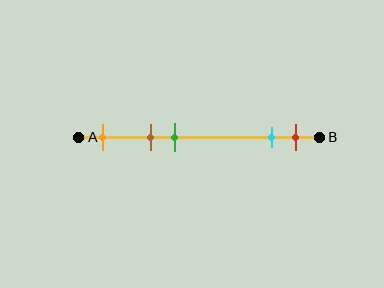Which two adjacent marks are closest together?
The cyan and red marks are the closest adjacent pair.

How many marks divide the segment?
There are 5 marks dividing the segment.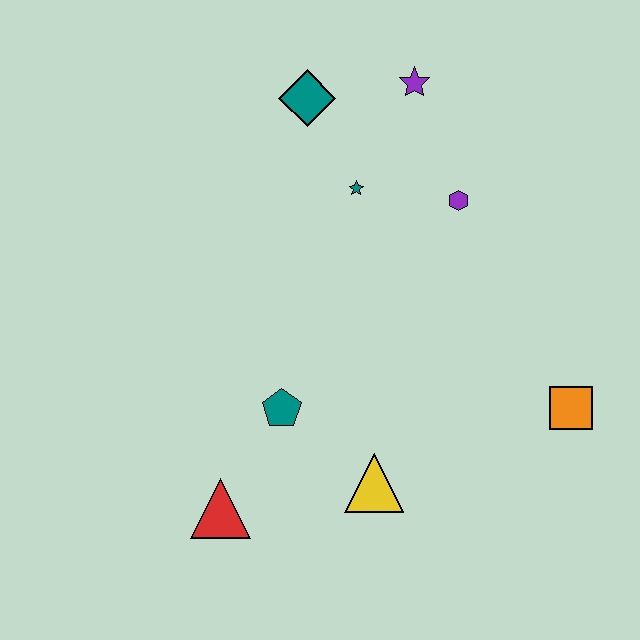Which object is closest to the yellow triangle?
The teal pentagon is closest to the yellow triangle.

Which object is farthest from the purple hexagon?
The red triangle is farthest from the purple hexagon.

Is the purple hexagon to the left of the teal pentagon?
No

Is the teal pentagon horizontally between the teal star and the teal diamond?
No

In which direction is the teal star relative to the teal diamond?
The teal star is below the teal diamond.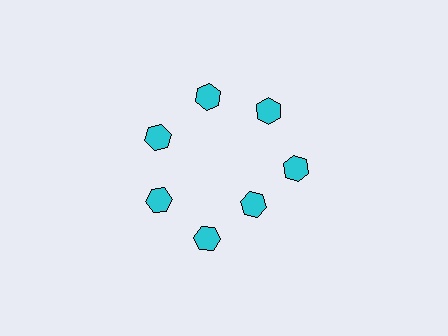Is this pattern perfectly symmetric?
No. The 7 cyan hexagons are arranged in a ring, but one element near the 5 o'clock position is pulled inward toward the center, breaking the 7-fold rotational symmetry.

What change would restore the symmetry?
The symmetry would be restored by moving it outward, back onto the ring so that all 7 hexagons sit at equal angles and equal distance from the center.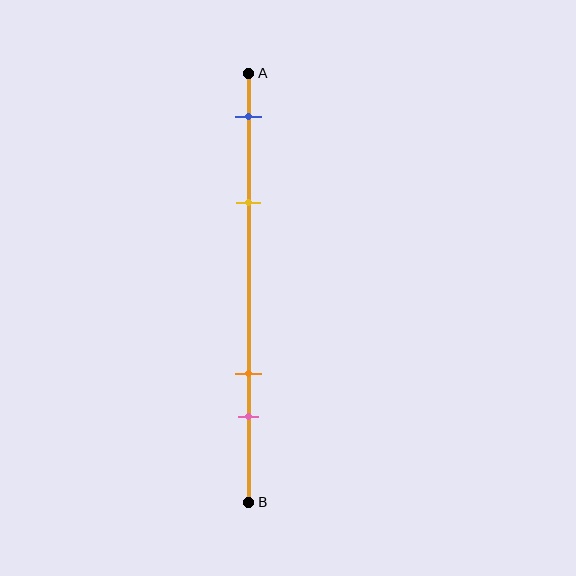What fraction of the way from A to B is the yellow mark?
The yellow mark is approximately 30% (0.3) of the way from A to B.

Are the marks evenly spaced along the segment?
No, the marks are not evenly spaced.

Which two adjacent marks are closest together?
The orange and pink marks are the closest adjacent pair.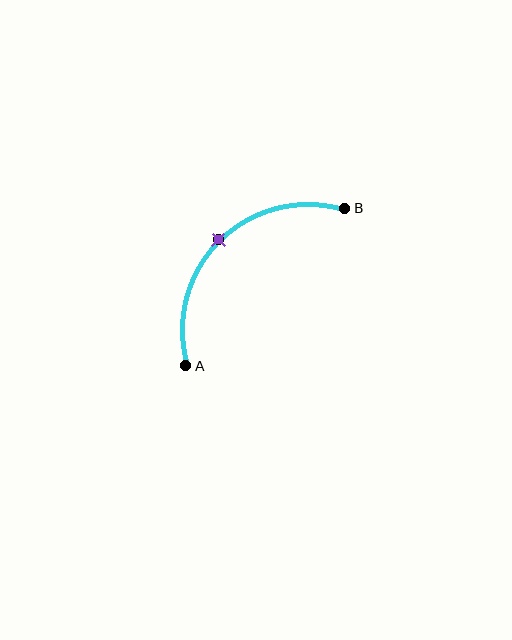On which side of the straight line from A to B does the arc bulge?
The arc bulges above and to the left of the straight line connecting A and B.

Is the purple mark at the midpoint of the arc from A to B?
Yes. The purple mark lies on the arc at equal arc-length from both A and B — it is the arc midpoint.